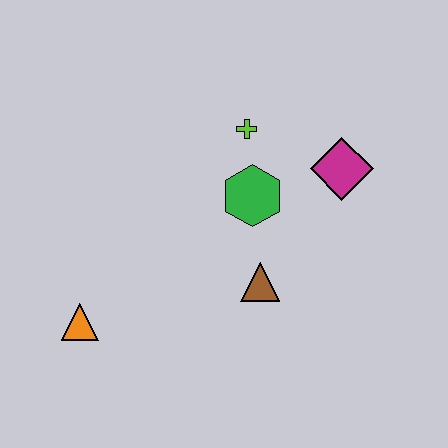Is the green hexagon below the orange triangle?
No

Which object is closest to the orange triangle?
The brown triangle is closest to the orange triangle.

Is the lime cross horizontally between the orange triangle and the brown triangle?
Yes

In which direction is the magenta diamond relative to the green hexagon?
The magenta diamond is to the right of the green hexagon.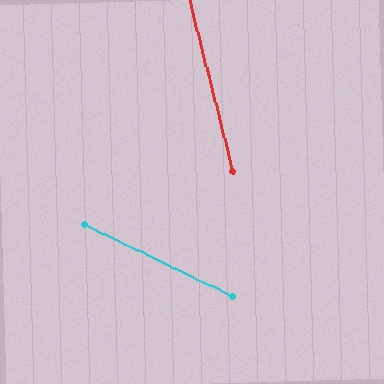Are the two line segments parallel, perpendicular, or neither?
Neither parallel nor perpendicular — they differ by about 50°.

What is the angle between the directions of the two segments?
Approximately 50 degrees.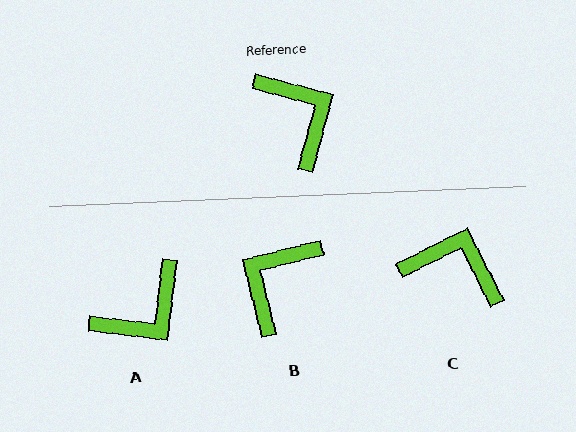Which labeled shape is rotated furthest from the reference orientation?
B, about 119 degrees away.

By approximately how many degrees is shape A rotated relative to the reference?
Approximately 81 degrees clockwise.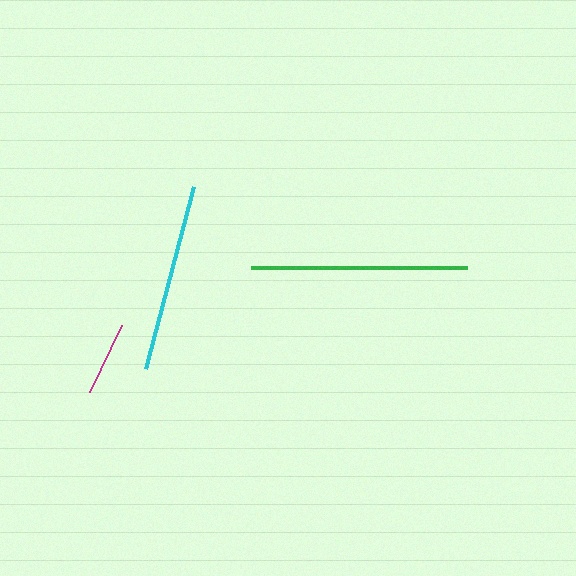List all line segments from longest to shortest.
From longest to shortest: green, cyan, magenta.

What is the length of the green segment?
The green segment is approximately 217 pixels long.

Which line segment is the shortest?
The magenta line is the shortest at approximately 75 pixels.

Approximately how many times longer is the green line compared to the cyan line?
The green line is approximately 1.1 times the length of the cyan line.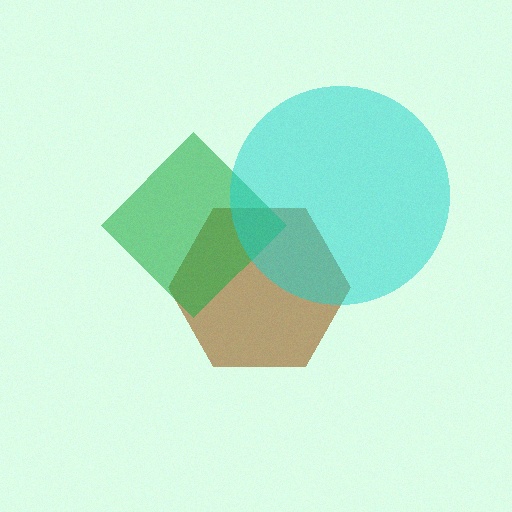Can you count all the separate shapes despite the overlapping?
Yes, there are 3 separate shapes.